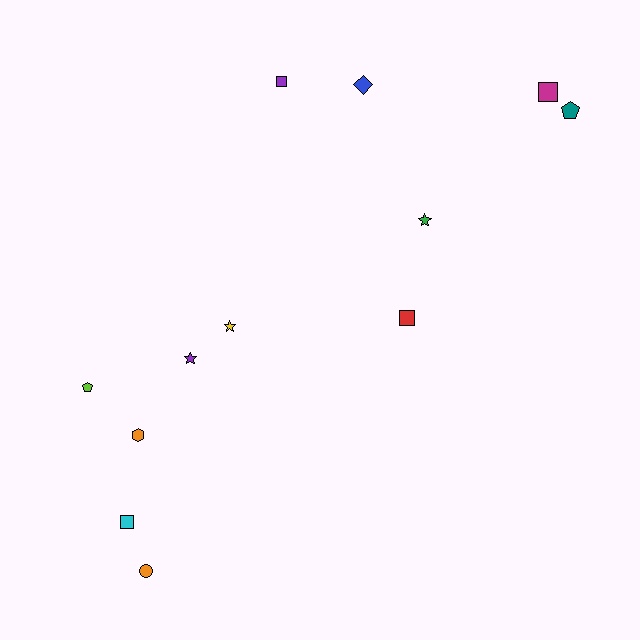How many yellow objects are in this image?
There is 1 yellow object.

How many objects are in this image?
There are 12 objects.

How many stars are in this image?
There are 3 stars.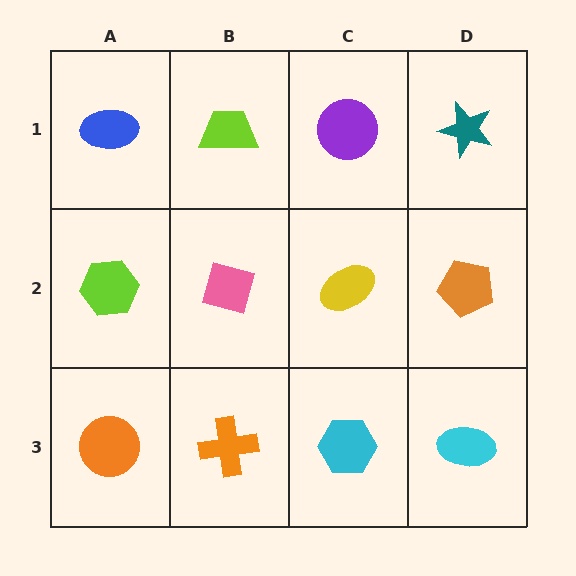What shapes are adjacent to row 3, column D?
An orange pentagon (row 2, column D), a cyan hexagon (row 3, column C).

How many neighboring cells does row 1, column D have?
2.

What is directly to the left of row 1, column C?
A lime trapezoid.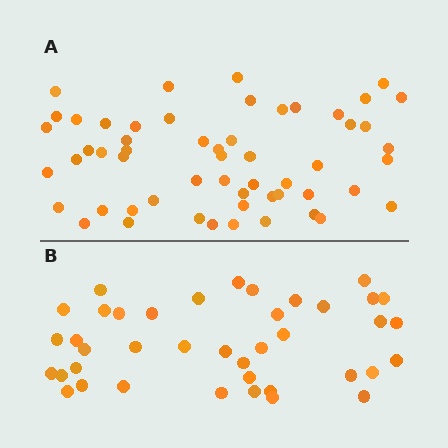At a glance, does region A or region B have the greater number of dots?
Region A (the top region) has more dots.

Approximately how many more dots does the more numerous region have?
Region A has approximately 15 more dots than region B.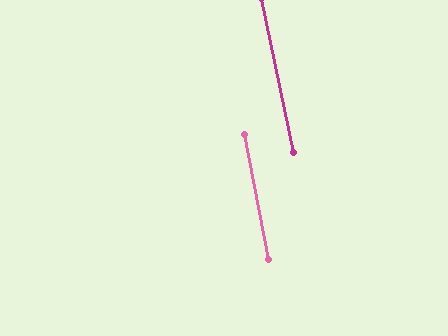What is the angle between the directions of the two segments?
Approximately 1 degree.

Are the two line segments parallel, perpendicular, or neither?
Parallel — their directions differ by only 1.0°.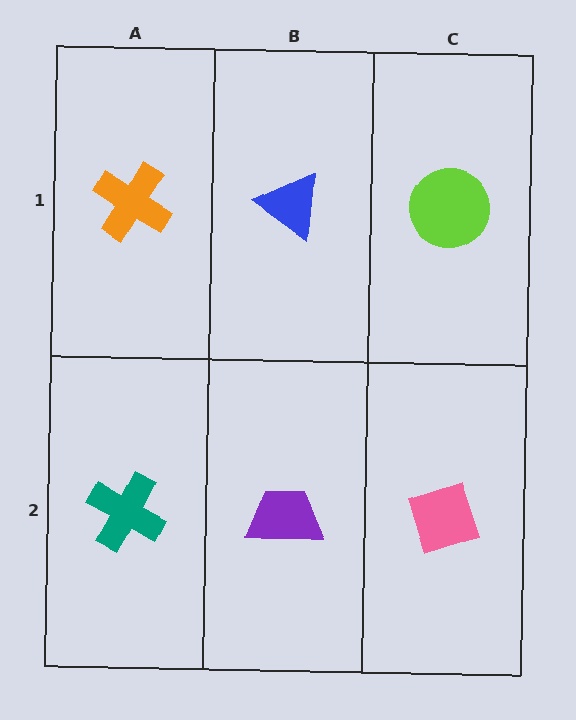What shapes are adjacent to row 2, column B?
A blue triangle (row 1, column B), a teal cross (row 2, column A), a pink diamond (row 2, column C).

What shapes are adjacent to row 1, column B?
A purple trapezoid (row 2, column B), an orange cross (row 1, column A), a lime circle (row 1, column C).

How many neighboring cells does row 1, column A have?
2.